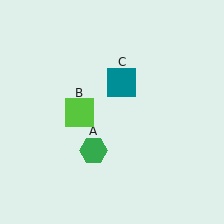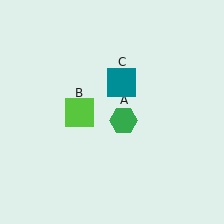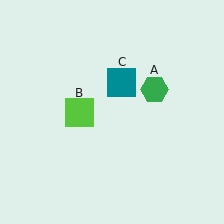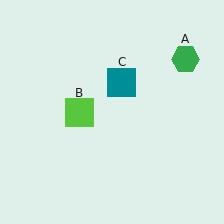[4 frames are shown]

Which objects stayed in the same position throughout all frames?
Lime square (object B) and teal square (object C) remained stationary.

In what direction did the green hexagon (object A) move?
The green hexagon (object A) moved up and to the right.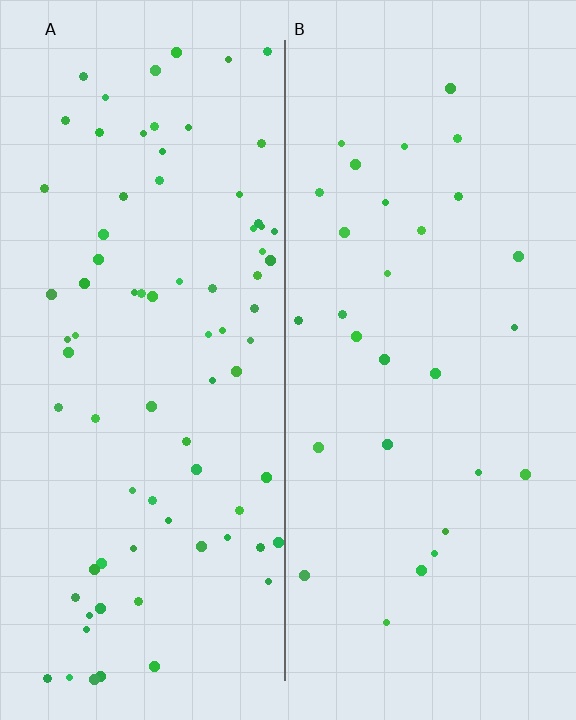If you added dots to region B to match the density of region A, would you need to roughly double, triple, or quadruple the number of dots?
Approximately triple.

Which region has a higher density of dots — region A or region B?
A (the left).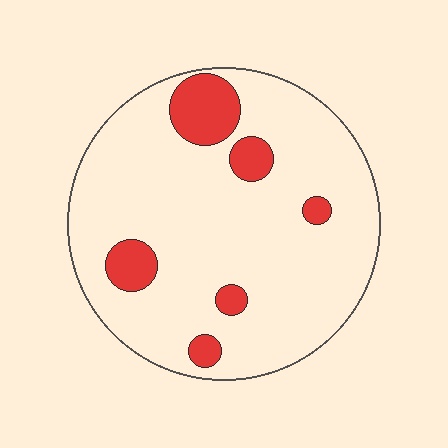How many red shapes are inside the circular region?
6.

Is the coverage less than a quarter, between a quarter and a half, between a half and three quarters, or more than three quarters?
Less than a quarter.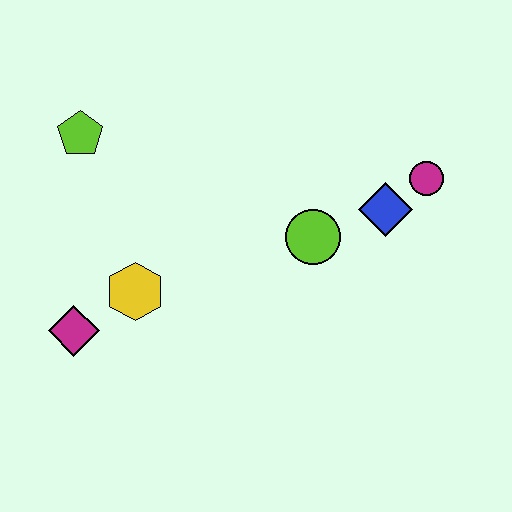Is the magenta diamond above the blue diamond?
No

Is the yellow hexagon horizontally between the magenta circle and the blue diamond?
No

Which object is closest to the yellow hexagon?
The magenta diamond is closest to the yellow hexagon.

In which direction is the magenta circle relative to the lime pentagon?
The magenta circle is to the right of the lime pentagon.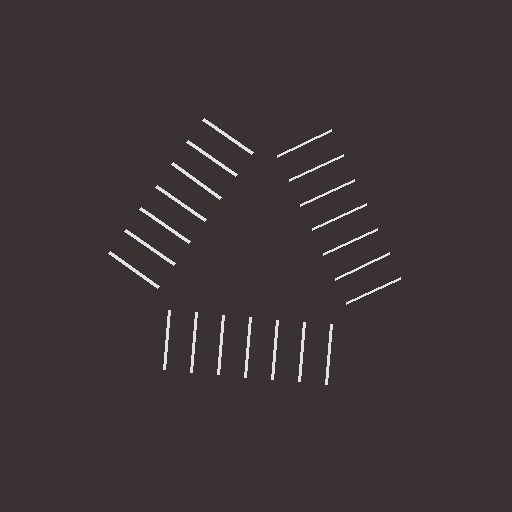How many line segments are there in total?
21 — 7 along each of the 3 edges.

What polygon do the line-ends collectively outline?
An illusory triangle — the line segments terminate on its edges but no continuous stroke is drawn.